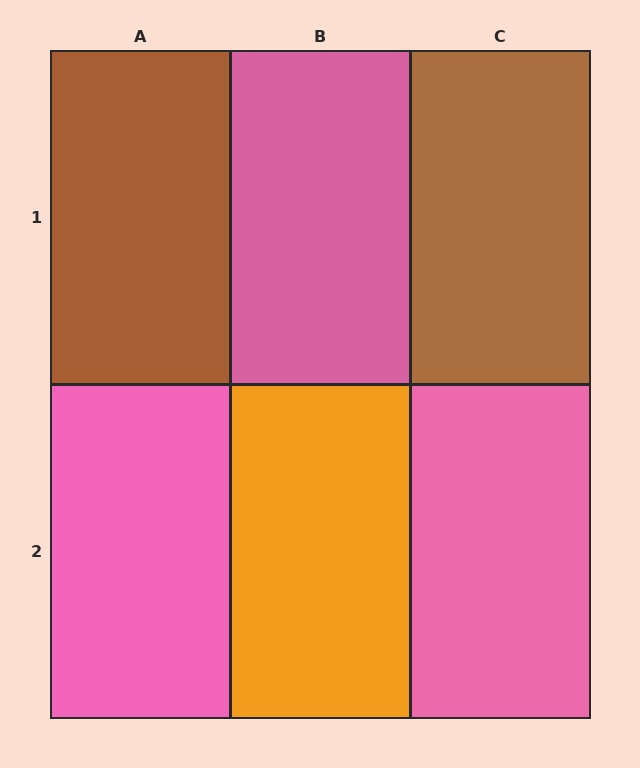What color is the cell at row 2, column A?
Pink.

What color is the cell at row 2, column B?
Orange.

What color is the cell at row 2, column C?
Pink.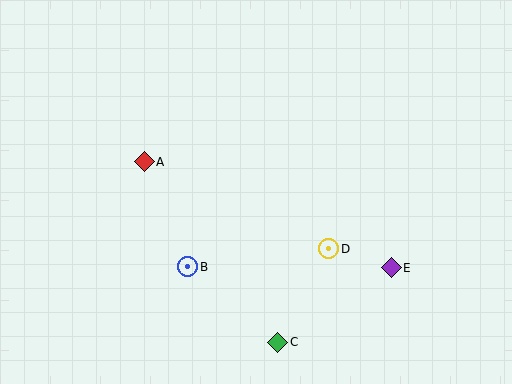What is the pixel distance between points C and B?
The distance between C and B is 118 pixels.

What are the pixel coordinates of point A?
Point A is at (144, 162).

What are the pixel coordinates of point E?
Point E is at (391, 268).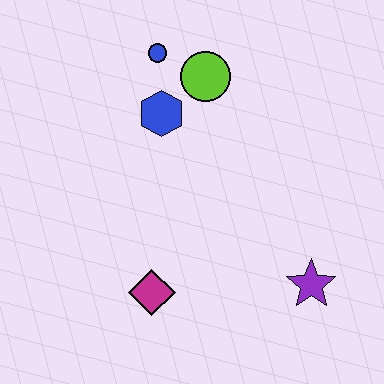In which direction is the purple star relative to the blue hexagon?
The purple star is below the blue hexagon.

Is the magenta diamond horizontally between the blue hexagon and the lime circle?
No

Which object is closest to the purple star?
The magenta diamond is closest to the purple star.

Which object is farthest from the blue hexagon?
The purple star is farthest from the blue hexagon.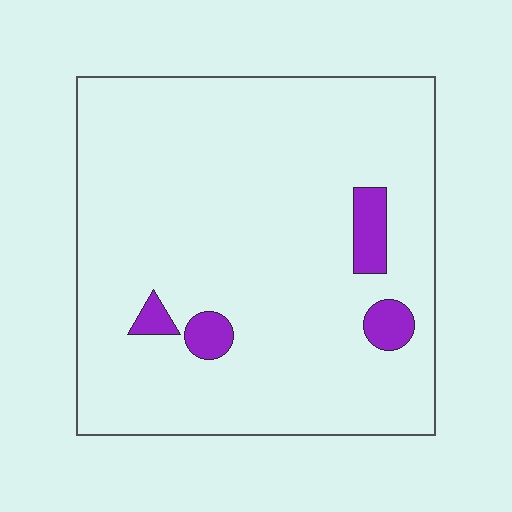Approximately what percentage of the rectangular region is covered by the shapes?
Approximately 5%.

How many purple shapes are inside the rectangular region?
4.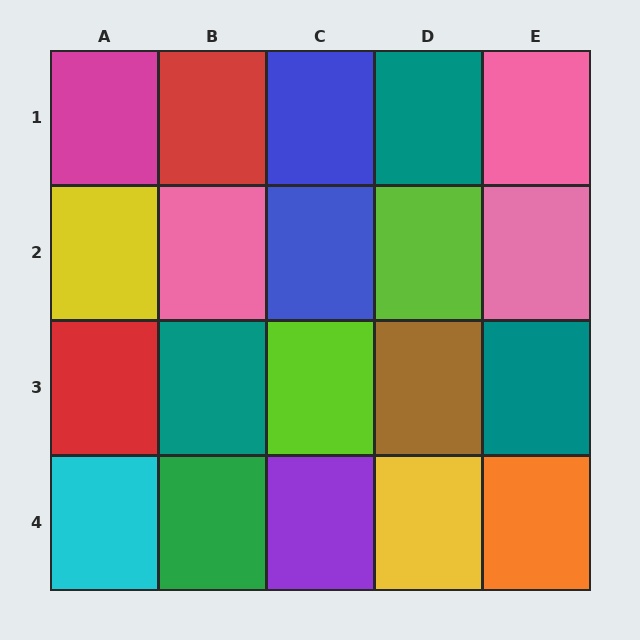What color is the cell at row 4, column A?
Cyan.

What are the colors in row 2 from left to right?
Yellow, pink, blue, lime, pink.